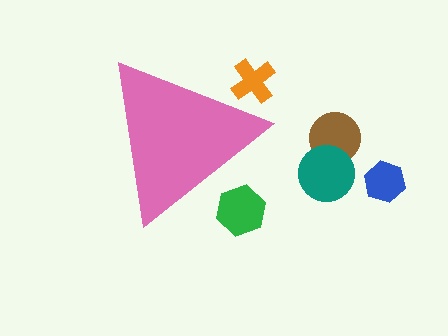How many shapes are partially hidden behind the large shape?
2 shapes are partially hidden.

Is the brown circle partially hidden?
No, the brown circle is fully visible.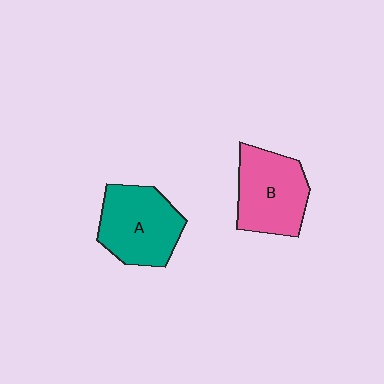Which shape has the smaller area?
Shape B (pink).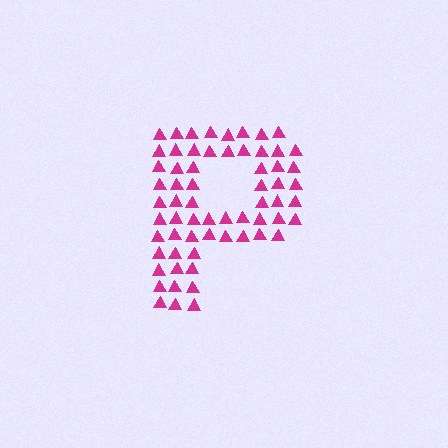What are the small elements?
The small elements are triangles.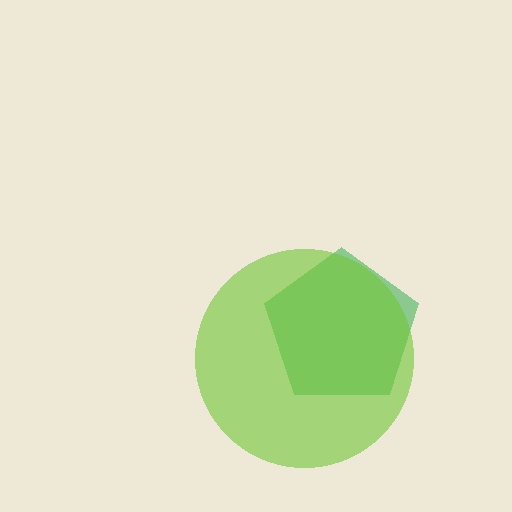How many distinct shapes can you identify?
There are 2 distinct shapes: a green pentagon, a lime circle.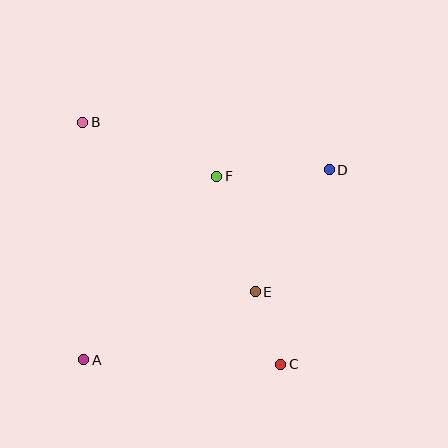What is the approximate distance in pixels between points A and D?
The distance between A and D is approximately 311 pixels.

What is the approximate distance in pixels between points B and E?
The distance between B and E is approximately 242 pixels.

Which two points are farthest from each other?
Points B and C are farthest from each other.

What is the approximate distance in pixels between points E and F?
The distance between E and F is approximately 122 pixels.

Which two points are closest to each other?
Points C and E are closest to each other.